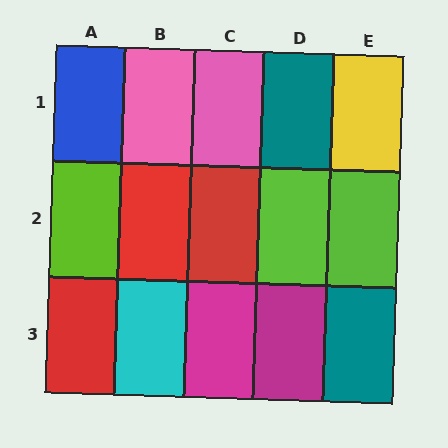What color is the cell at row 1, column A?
Blue.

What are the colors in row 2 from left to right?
Lime, red, red, lime, lime.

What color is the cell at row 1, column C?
Pink.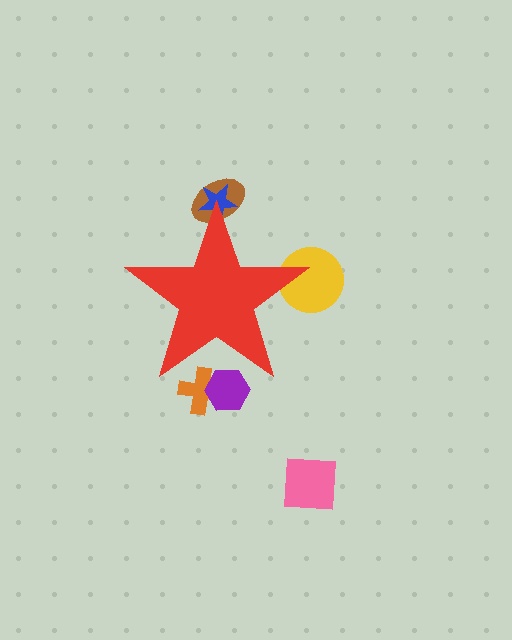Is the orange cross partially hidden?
Yes, the orange cross is partially hidden behind the red star.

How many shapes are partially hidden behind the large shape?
5 shapes are partially hidden.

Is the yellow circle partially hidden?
Yes, the yellow circle is partially hidden behind the red star.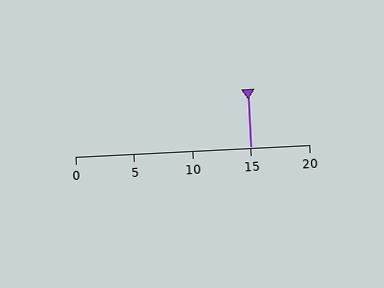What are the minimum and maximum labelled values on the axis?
The axis runs from 0 to 20.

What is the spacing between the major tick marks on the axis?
The major ticks are spaced 5 apart.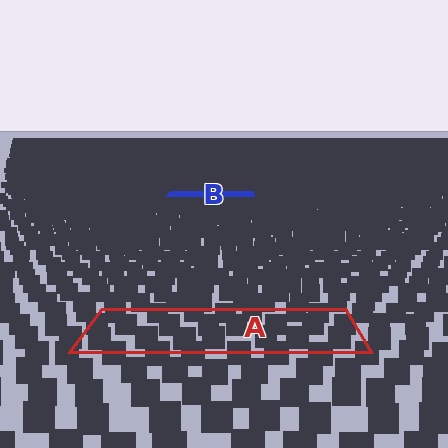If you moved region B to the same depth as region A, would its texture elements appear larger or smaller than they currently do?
They would appear larger. At a closer depth, the same texture elements are projected at a bigger on-screen size.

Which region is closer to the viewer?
Region A is closer. The texture elements there are larger and more spread out.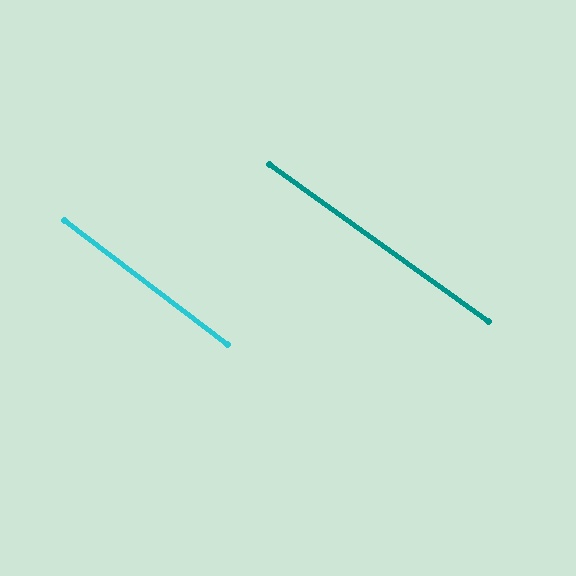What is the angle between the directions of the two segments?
Approximately 2 degrees.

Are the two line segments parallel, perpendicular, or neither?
Parallel — their directions differ by only 1.8°.